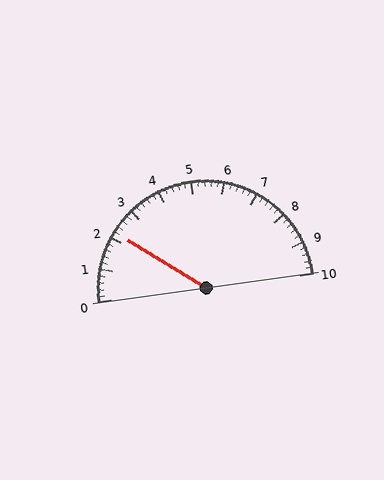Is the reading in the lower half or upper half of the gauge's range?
The reading is in the lower half of the range (0 to 10).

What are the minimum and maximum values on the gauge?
The gauge ranges from 0 to 10.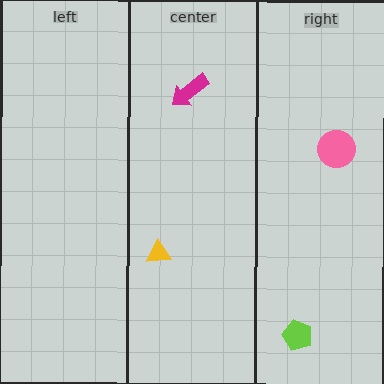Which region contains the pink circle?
The right region.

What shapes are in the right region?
The pink circle, the lime pentagon.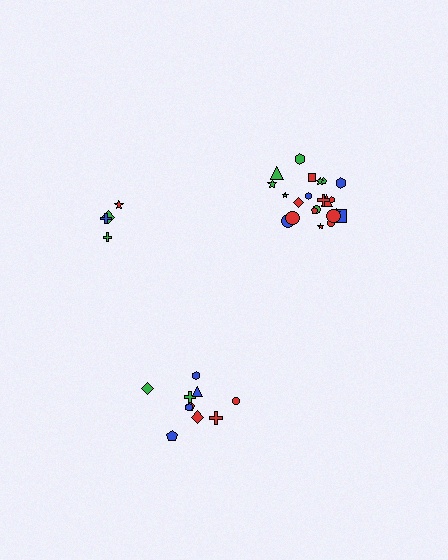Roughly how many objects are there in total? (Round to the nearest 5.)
Roughly 35 objects in total.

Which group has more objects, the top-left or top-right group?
The top-right group.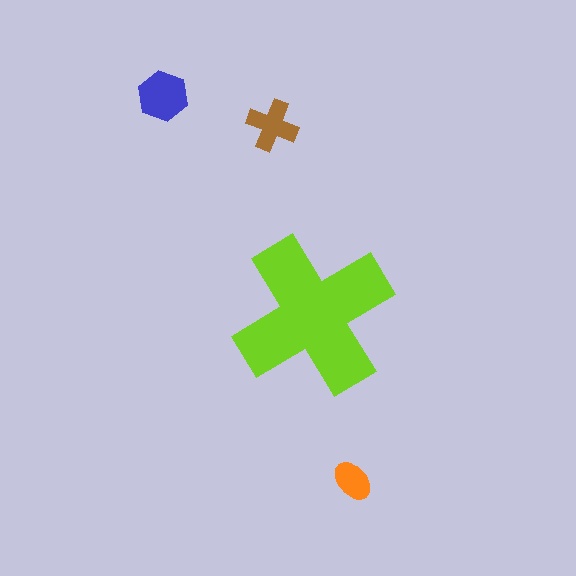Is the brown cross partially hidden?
No, the brown cross is fully visible.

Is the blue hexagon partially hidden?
No, the blue hexagon is fully visible.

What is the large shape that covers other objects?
A lime cross.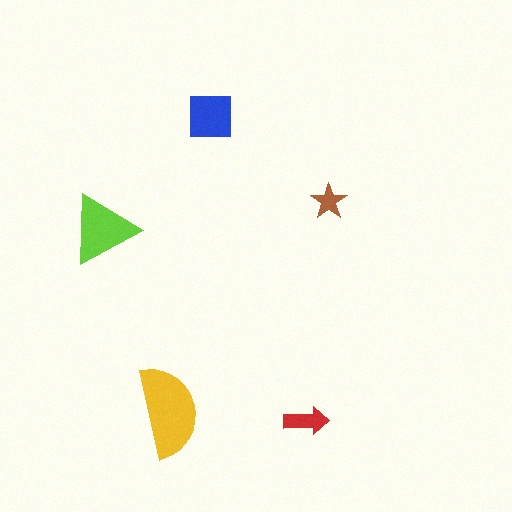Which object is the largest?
The yellow semicircle.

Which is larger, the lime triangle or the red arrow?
The lime triangle.